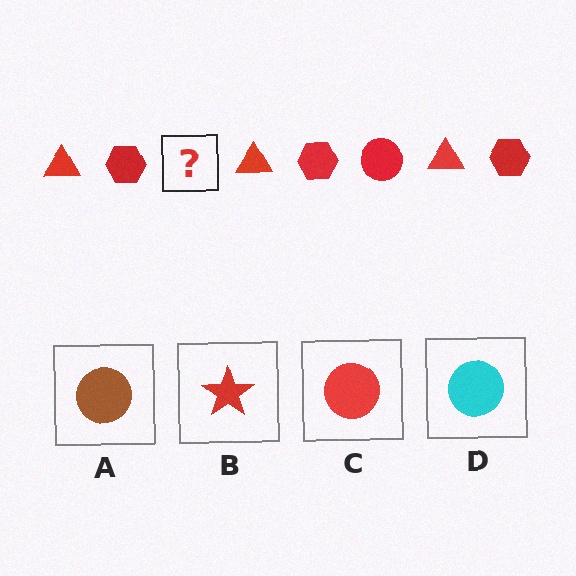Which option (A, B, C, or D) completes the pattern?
C.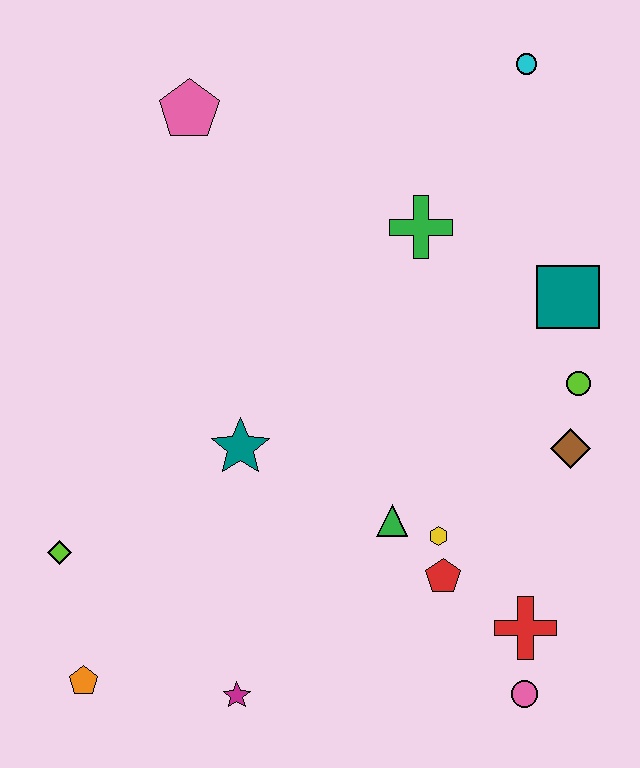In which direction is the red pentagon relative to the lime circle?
The red pentagon is below the lime circle.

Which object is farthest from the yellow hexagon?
The pink pentagon is farthest from the yellow hexagon.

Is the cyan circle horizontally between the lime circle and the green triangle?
Yes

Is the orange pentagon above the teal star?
No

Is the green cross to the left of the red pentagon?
Yes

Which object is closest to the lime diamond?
The orange pentagon is closest to the lime diamond.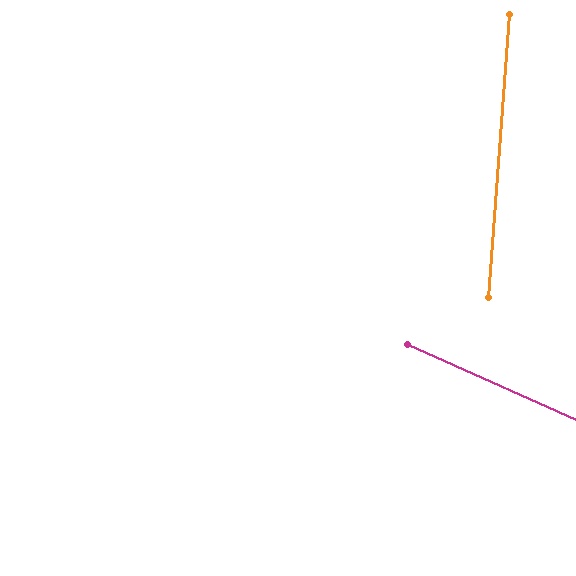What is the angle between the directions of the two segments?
Approximately 70 degrees.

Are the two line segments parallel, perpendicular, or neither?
Neither parallel nor perpendicular — they differ by about 70°.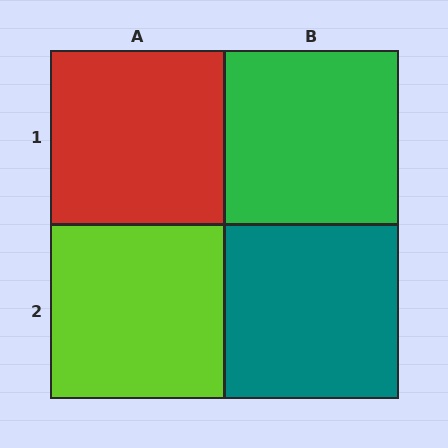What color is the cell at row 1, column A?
Red.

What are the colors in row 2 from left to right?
Lime, teal.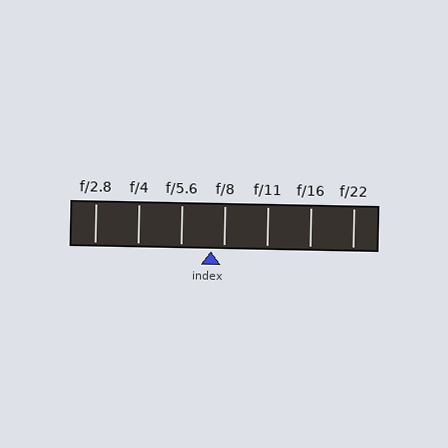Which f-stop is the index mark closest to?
The index mark is closest to f/8.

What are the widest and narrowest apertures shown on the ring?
The widest aperture shown is f/2.8 and the narrowest is f/22.